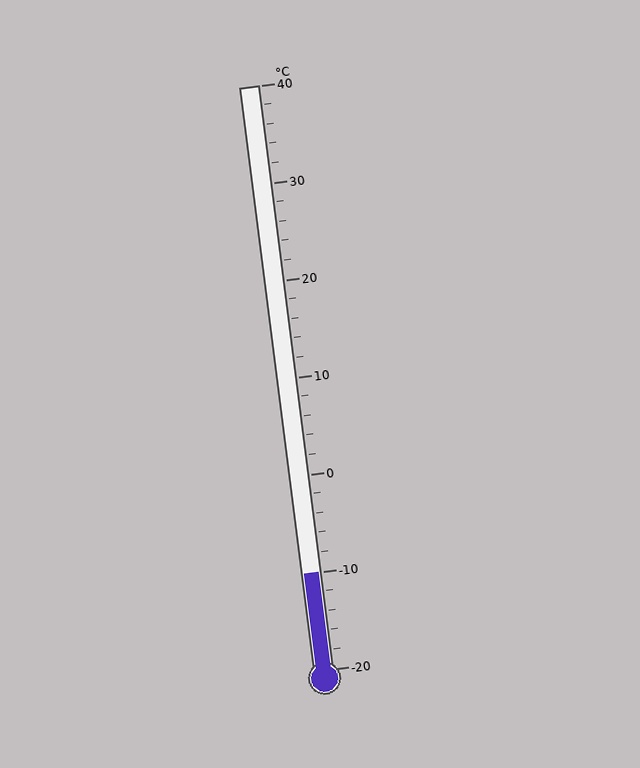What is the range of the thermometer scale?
The thermometer scale ranges from -20°C to 40°C.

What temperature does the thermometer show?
The thermometer shows approximately -10°C.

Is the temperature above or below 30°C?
The temperature is below 30°C.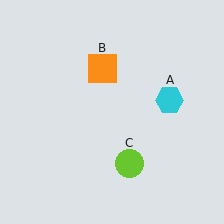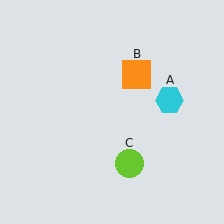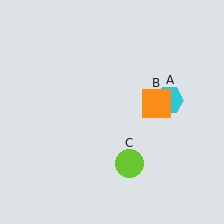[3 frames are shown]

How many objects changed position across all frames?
1 object changed position: orange square (object B).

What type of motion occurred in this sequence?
The orange square (object B) rotated clockwise around the center of the scene.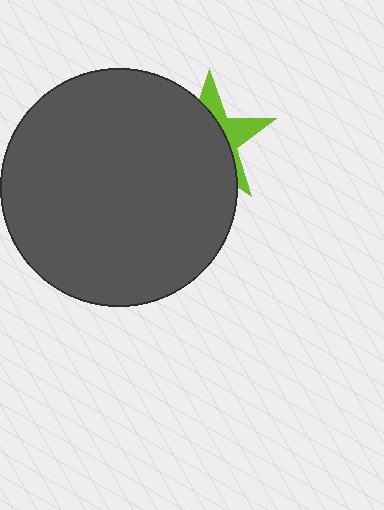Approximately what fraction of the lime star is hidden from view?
Roughly 66% of the lime star is hidden behind the dark gray circle.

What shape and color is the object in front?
The object in front is a dark gray circle.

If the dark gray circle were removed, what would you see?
You would see the complete lime star.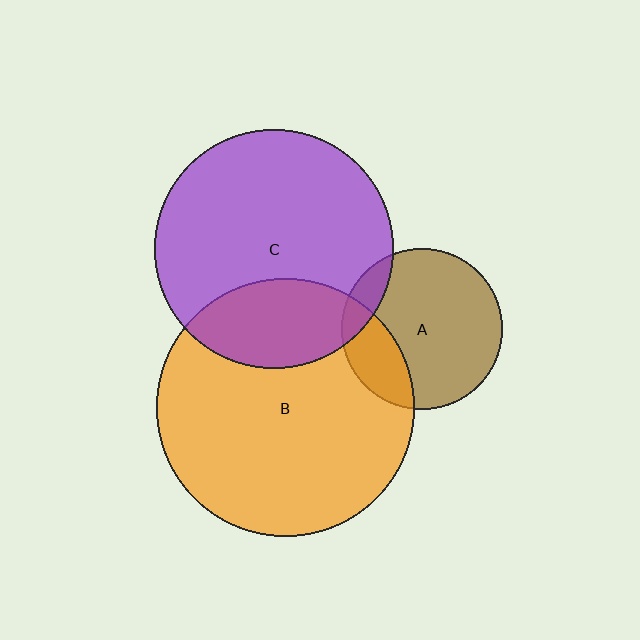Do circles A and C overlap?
Yes.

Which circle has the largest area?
Circle B (orange).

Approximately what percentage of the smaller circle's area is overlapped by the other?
Approximately 10%.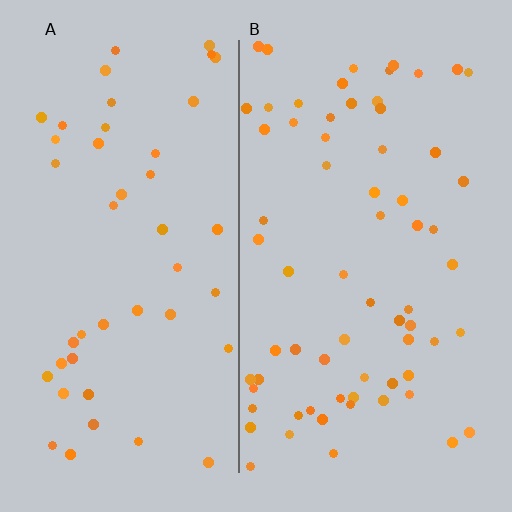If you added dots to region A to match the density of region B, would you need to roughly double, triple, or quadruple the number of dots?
Approximately double.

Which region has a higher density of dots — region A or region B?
B (the right).